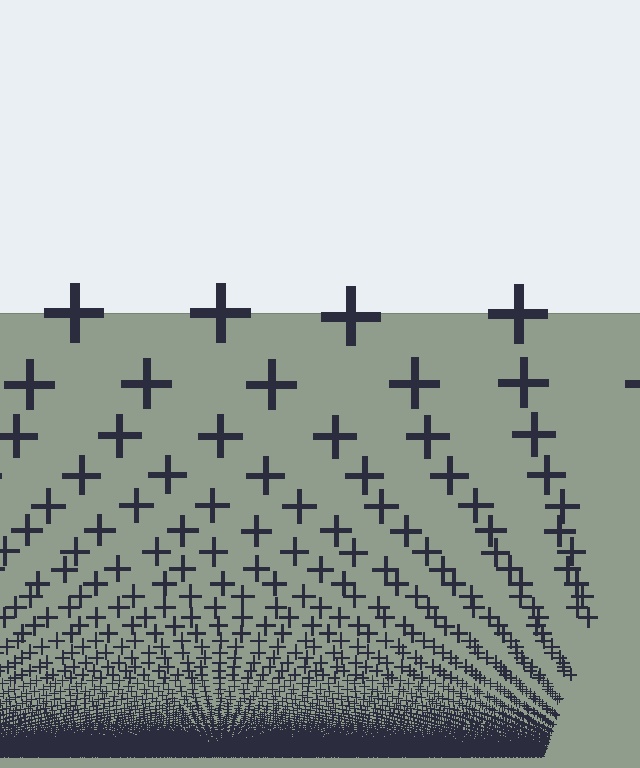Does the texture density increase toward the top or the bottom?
Density increases toward the bottom.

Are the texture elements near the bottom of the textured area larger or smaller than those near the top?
Smaller. The gradient is inverted — elements near the bottom are smaller and denser.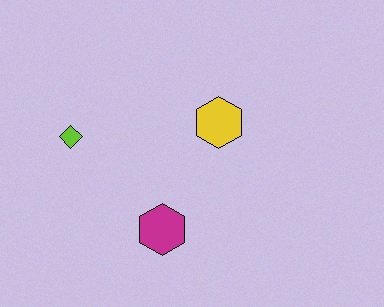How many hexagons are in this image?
There are 2 hexagons.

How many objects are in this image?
There are 3 objects.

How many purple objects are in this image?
There are no purple objects.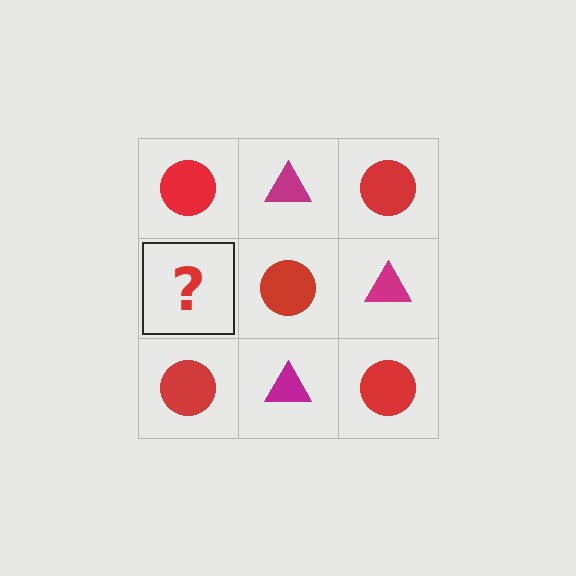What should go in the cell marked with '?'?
The missing cell should contain a magenta triangle.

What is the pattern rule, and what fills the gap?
The rule is that it alternates red circle and magenta triangle in a checkerboard pattern. The gap should be filled with a magenta triangle.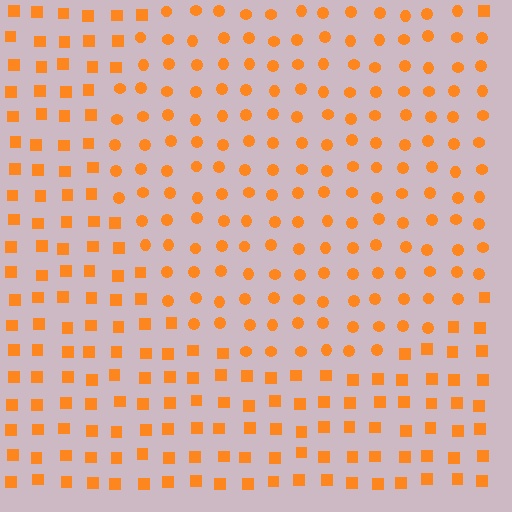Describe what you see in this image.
The image is filled with small orange elements arranged in a uniform grid. A circle-shaped region contains circles, while the surrounding area contains squares. The boundary is defined purely by the change in element shape.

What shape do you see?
I see a circle.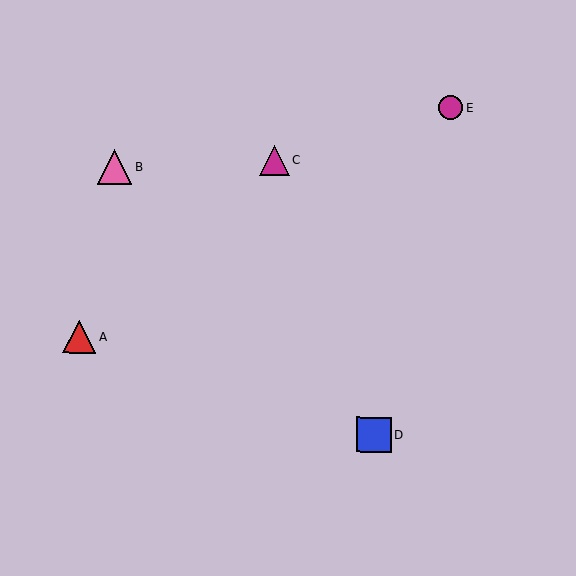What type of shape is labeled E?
Shape E is a magenta circle.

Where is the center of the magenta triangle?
The center of the magenta triangle is at (274, 160).